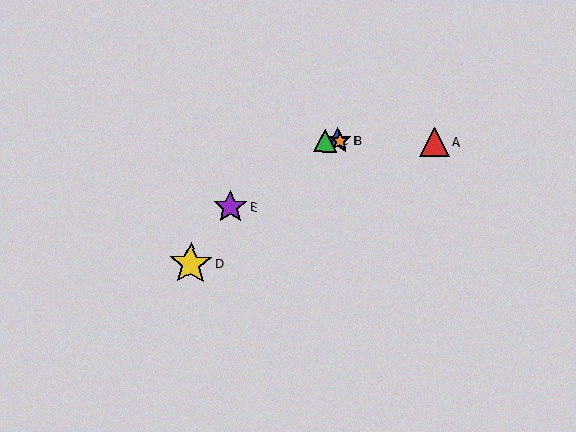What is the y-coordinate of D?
Object D is at y≈264.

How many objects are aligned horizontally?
4 objects (A, B, C, F) are aligned horizontally.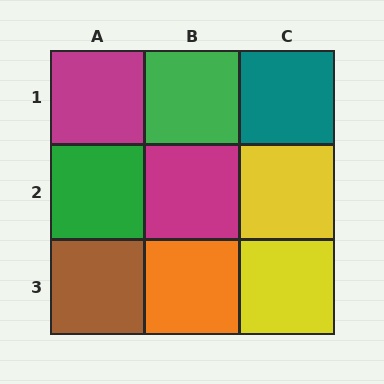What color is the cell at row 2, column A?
Green.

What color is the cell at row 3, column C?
Yellow.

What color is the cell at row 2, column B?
Magenta.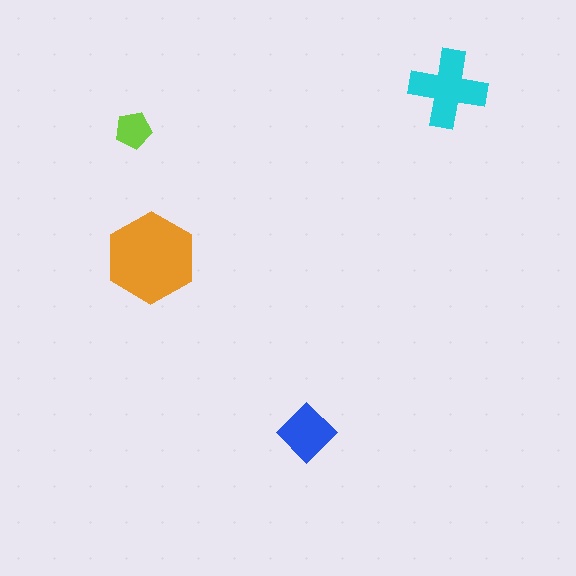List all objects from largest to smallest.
The orange hexagon, the cyan cross, the blue diamond, the lime pentagon.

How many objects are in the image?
There are 4 objects in the image.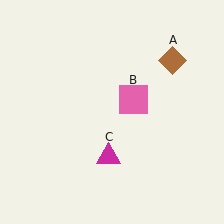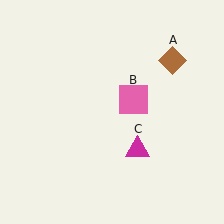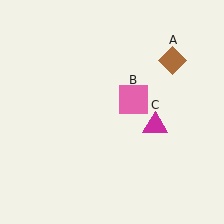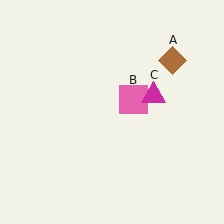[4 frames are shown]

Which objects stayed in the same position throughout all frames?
Brown diamond (object A) and pink square (object B) remained stationary.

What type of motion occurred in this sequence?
The magenta triangle (object C) rotated counterclockwise around the center of the scene.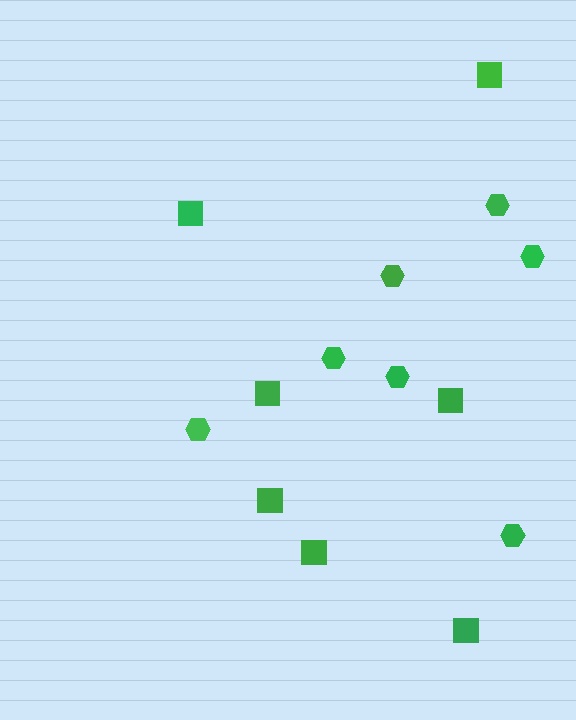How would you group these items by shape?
There are 2 groups: one group of squares (7) and one group of hexagons (7).